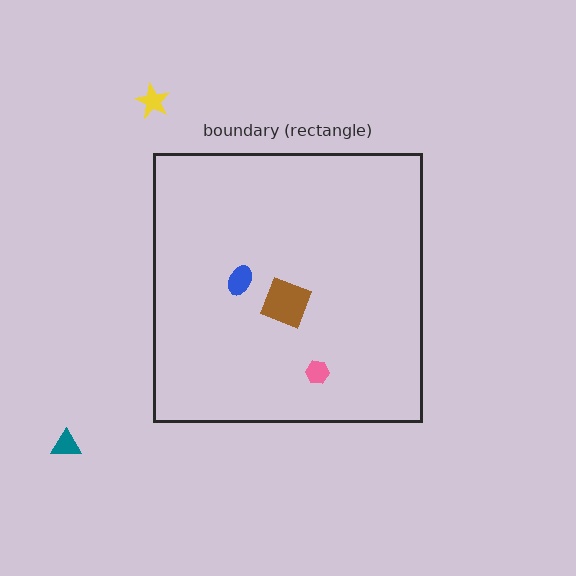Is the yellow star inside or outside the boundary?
Outside.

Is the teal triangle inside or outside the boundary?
Outside.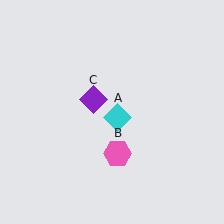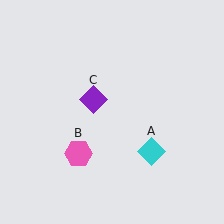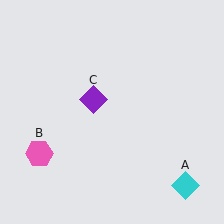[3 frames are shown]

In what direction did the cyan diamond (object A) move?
The cyan diamond (object A) moved down and to the right.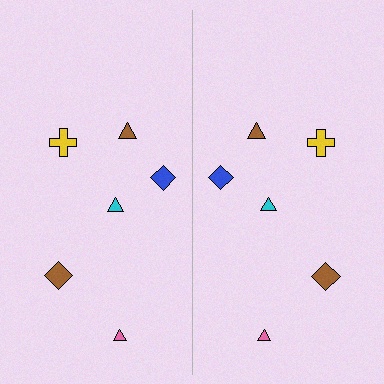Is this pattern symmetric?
Yes, this pattern has bilateral (reflection) symmetry.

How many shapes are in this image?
There are 12 shapes in this image.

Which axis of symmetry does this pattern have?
The pattern has a vertical axis of symmetry running through the center of the image.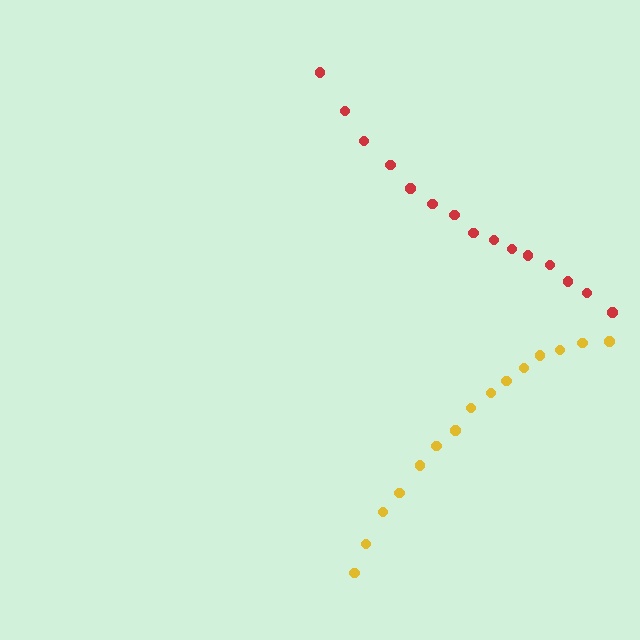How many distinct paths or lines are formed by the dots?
There are 2 distinct paths.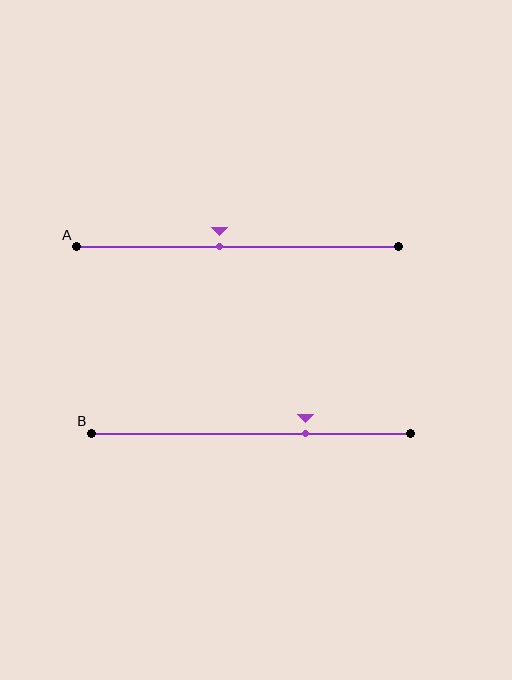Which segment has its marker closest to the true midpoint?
Segment A has its marker closest to the true midpoint.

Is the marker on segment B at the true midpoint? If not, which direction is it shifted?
No, the marker on segment B is shifted to the right by about 17% of the segment length.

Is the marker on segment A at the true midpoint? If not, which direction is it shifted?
No, the marker on segment A is shifted to the left by about 6% of the segment length.